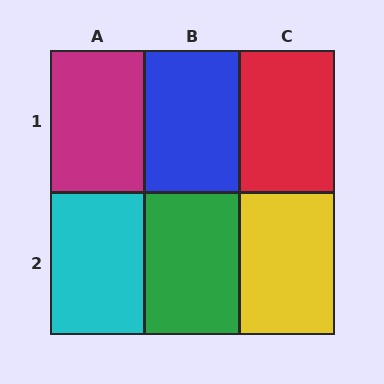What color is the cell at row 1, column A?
Magenta.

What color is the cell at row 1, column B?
Blue.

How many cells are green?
1 cell is green.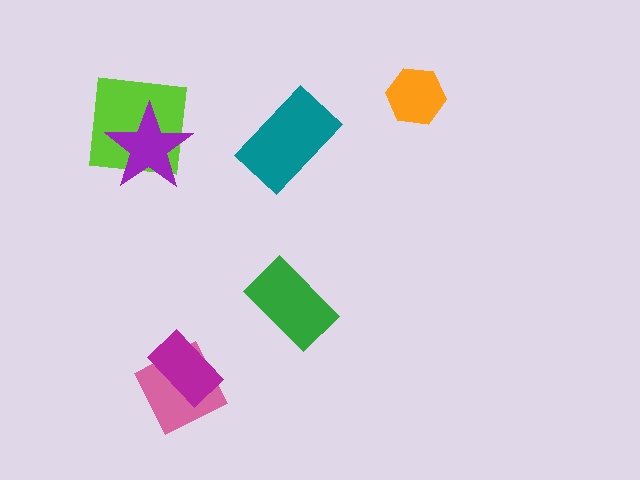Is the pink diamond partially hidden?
Yes, it is partially covered by another shape.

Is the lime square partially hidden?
Yes, it is partially covered by another shape.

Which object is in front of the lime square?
The purple star is in front of the lime square.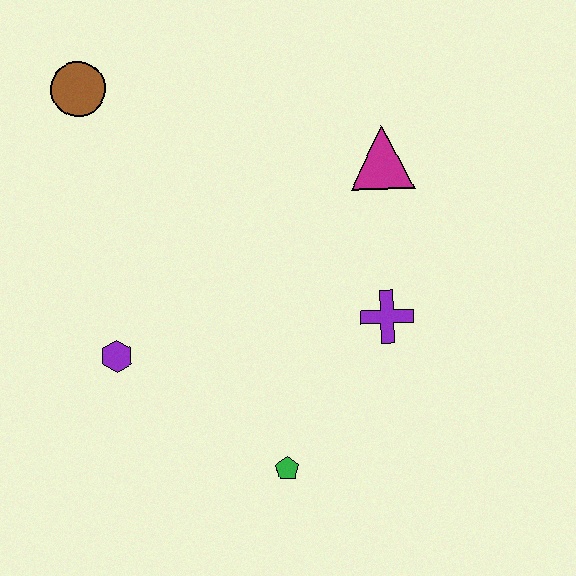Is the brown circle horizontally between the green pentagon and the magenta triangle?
No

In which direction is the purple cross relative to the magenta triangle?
The purple cross is below the magenta triangle.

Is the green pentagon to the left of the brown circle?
No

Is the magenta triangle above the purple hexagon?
Yes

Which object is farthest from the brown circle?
The green pentagon is farthest from the brown circle.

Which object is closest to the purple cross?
The magenta triangle is closest to the purple cross.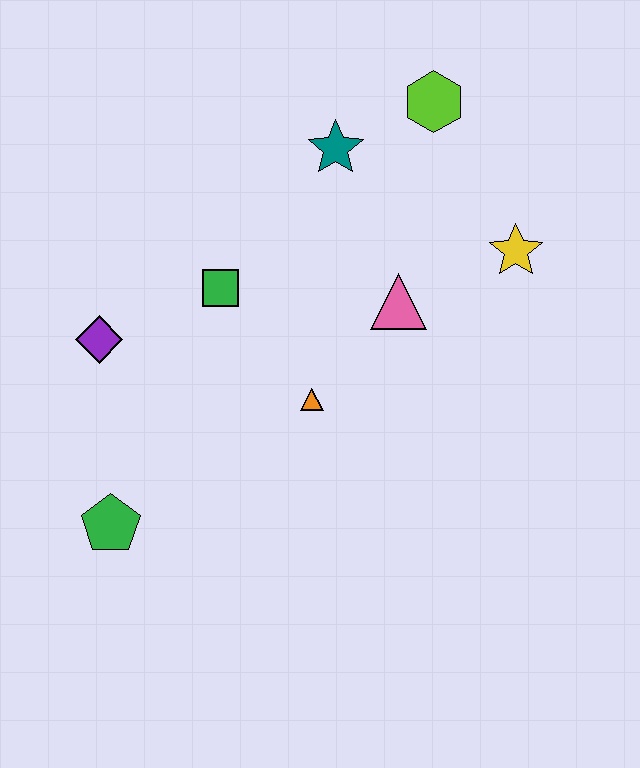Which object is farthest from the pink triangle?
The green pentagon is farthest from the pink triangle.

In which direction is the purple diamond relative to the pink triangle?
The purple diamond is to the left of the pink triangle.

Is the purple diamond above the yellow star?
No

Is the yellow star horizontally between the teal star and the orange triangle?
No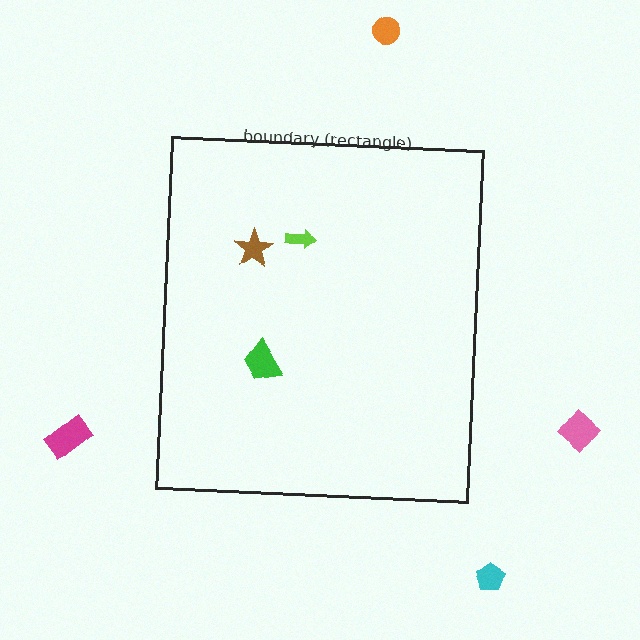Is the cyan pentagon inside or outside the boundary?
Outside.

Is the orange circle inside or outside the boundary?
Outside.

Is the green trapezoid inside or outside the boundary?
Inside.